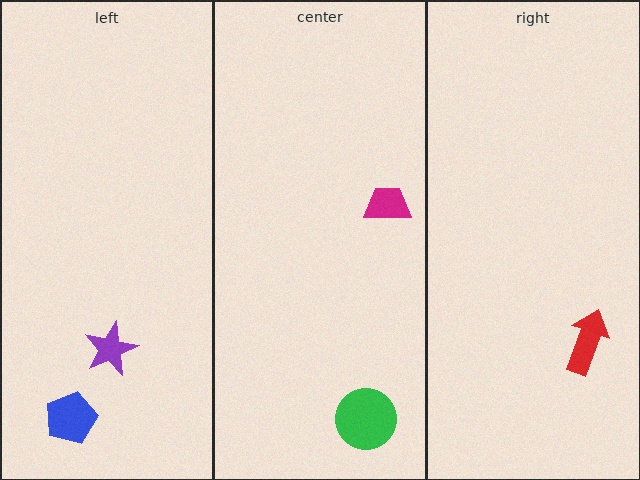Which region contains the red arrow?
The right region.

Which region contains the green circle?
The center region.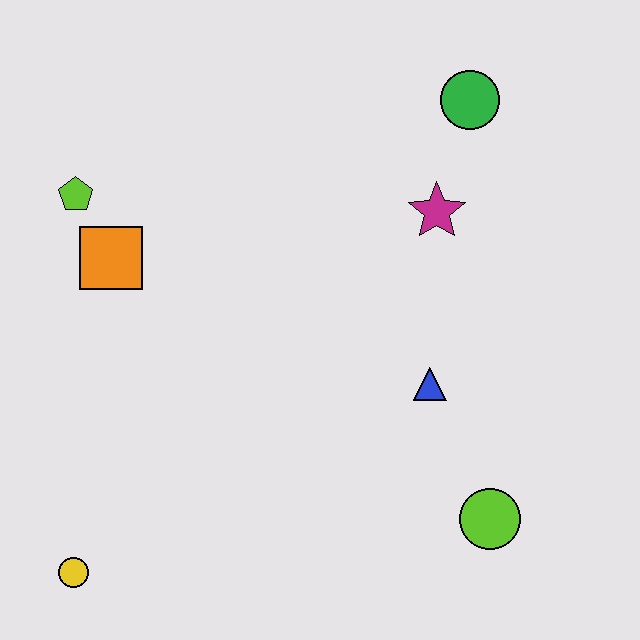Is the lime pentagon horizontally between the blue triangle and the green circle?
No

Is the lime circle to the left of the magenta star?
No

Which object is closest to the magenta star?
The green circle is closest to the magenta star.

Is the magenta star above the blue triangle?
Yes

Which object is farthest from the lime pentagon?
The lime circle is farthest from the lime pentagon.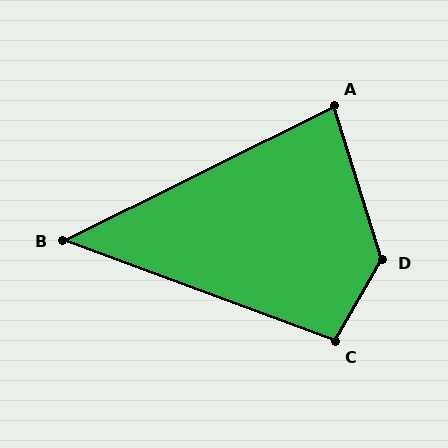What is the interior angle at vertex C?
Approximately 99 degrees (obtuse).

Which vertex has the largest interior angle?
D, at approximately 133 degrees.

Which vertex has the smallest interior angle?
B, at approximately 47 degrees.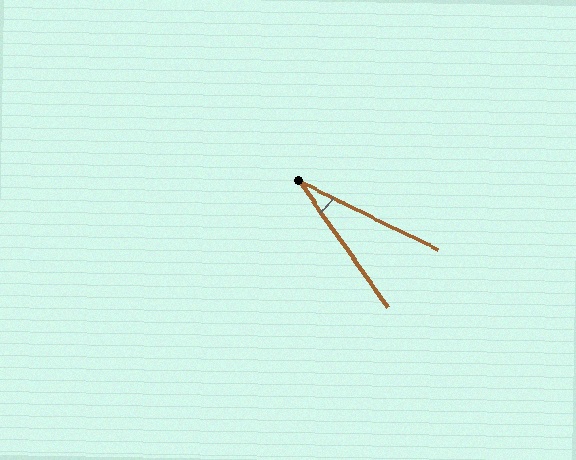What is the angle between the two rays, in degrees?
Approximately 29 degrees.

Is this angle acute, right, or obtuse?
It is acute.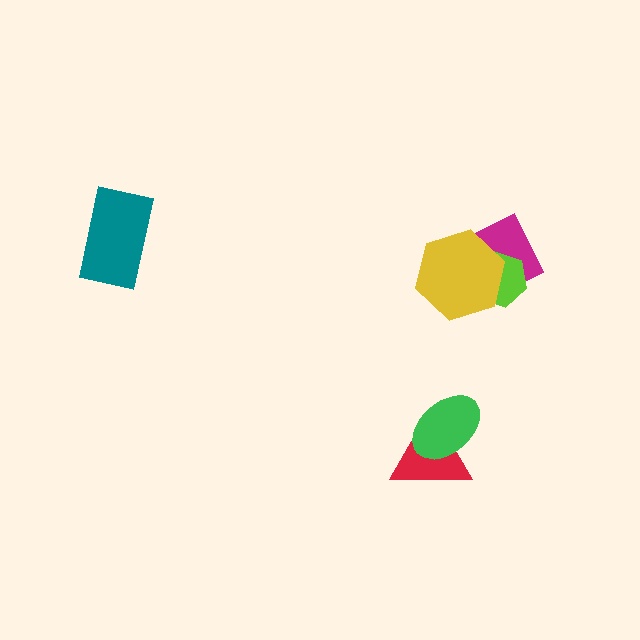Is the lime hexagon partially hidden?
Yes, it is partially covered by another shape.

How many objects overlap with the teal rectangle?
0 objects overlap with the teal rectangle.